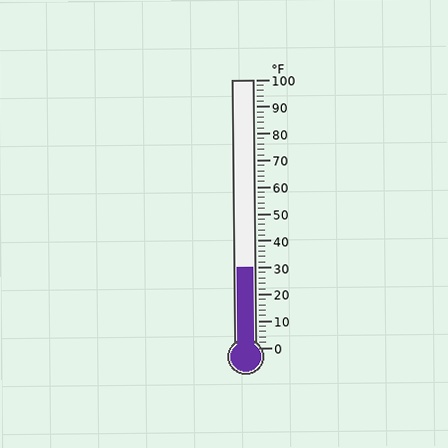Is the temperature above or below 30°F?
The temperature is at 30°F.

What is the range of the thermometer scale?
The thermometer scale ranges from 0°F to 100°F.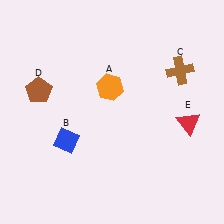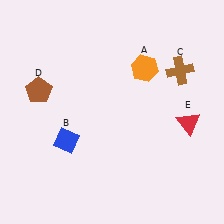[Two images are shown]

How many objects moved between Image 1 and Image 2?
1 object moved between the two images.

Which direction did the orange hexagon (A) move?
The orange hexagon (A) moved right.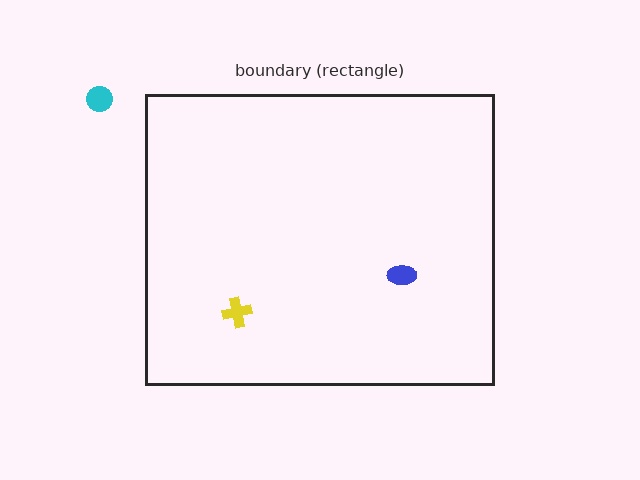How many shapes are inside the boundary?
2 inside, 1 outside.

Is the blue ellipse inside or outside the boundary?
Inside.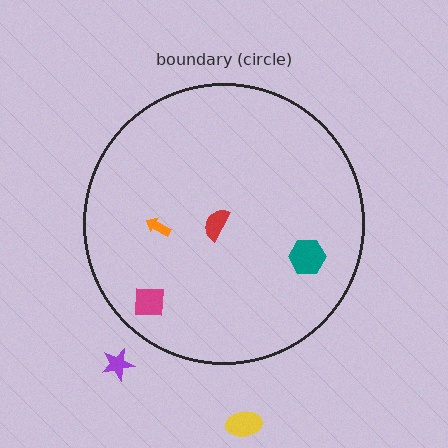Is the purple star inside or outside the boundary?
Outside.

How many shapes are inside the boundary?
4 inside, 2 outside.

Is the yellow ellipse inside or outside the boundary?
Outside.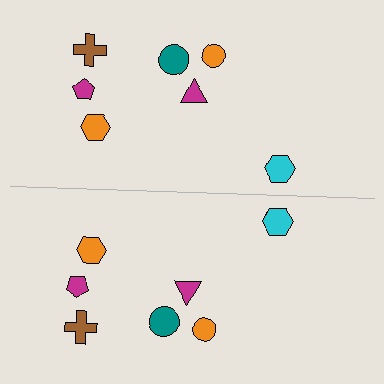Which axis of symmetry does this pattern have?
The pattern has a horizontal axis of symmetry running through the center of the image.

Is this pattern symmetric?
Yes, this pattern has bilateral (reflection) symmetry.